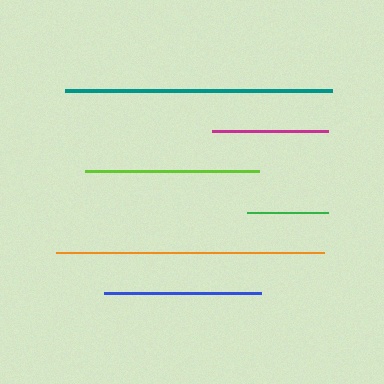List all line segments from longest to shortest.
From longest to shortest: orange, teal, lime, blue, magenta, green.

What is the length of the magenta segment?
The magenta segment is approximately 115 pixels long.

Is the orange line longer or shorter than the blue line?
The orange line is longer than the blue line.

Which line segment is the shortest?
The green line is the shortest at approximately 81 pixels.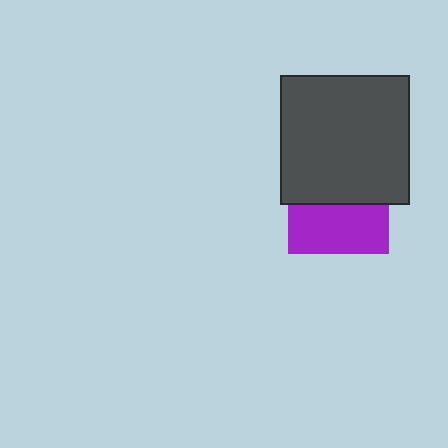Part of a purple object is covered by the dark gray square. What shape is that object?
It is a square.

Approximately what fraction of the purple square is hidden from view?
Roughly 52% of the purple square is hidden behind the dark gray square.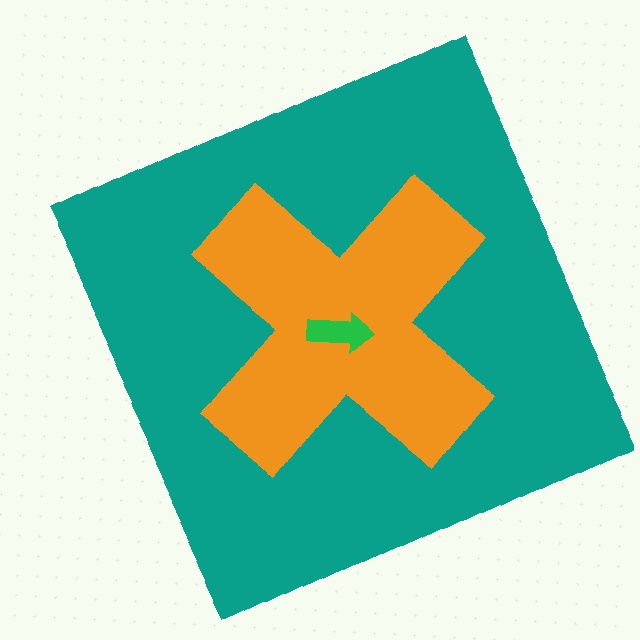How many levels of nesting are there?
3.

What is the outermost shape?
The teal square.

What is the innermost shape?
The green arrow.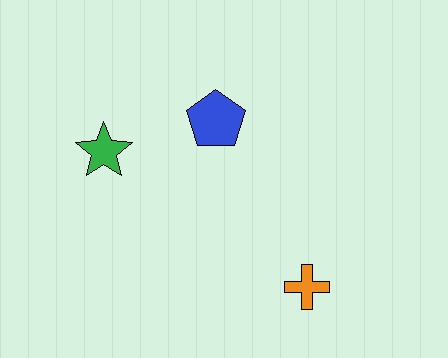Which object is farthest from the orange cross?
The green star is farthest from the orange cross.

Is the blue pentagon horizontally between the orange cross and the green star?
Yes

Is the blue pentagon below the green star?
No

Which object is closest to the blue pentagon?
The green star is closest to the blue pentagon.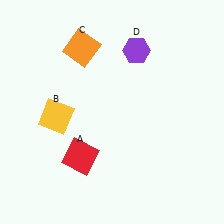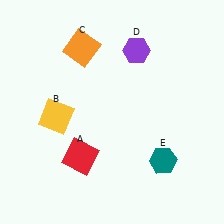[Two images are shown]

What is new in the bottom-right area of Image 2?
A teal hexagon (E) was added in the bottom-right area of Image 2.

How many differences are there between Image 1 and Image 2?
There is 1 difference between the two images.